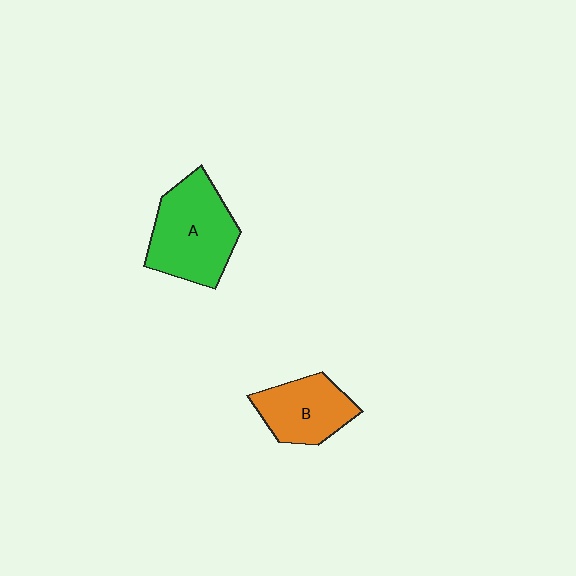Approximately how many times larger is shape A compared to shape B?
Approximately 1.4 times.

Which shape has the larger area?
Shape A (green).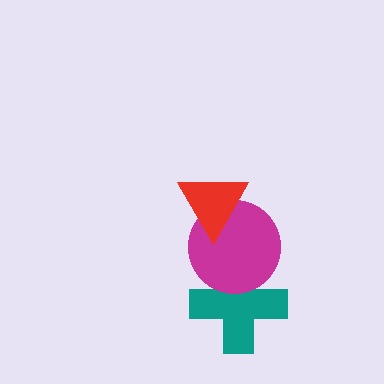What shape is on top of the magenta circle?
The red triangle is on top of the magenta circle.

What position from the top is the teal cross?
The teal cross is 3rd from the top.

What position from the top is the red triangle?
The red triangle is 1st from the top.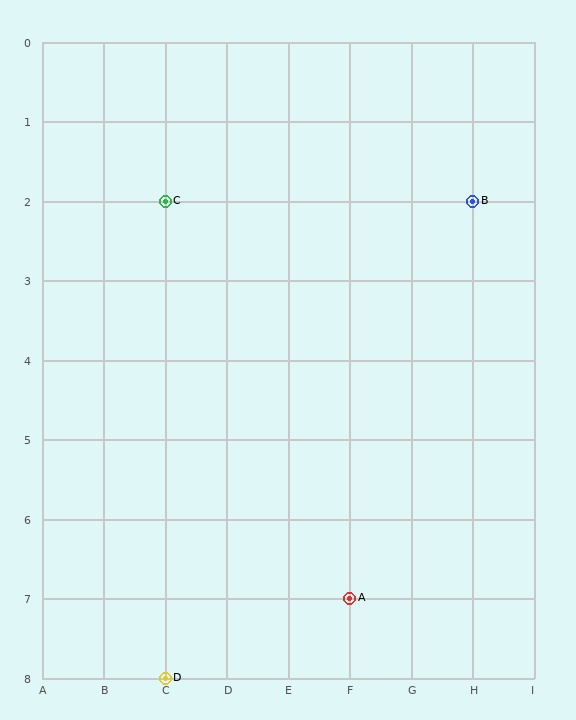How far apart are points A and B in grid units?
Points A and B are 2 columns and 5 rows apart (about 5.4 grid units diagonally).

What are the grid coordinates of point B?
Point B is at grid coordinates (H, 2).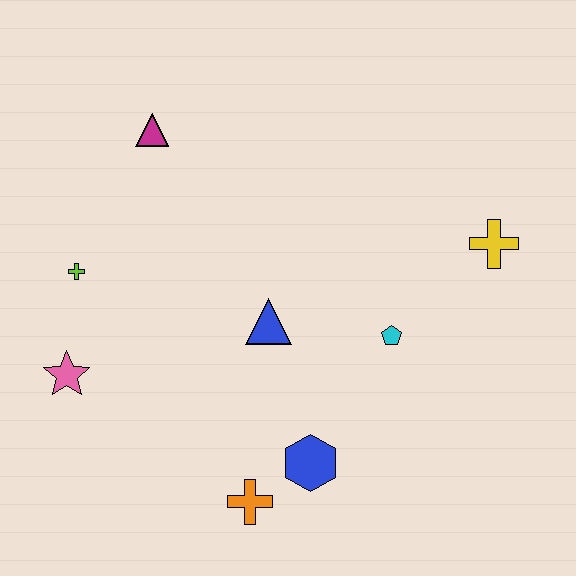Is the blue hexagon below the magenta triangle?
Yes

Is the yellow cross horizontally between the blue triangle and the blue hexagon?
No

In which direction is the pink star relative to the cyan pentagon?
The pink star is to the left of the cyan pentagon.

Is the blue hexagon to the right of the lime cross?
Yes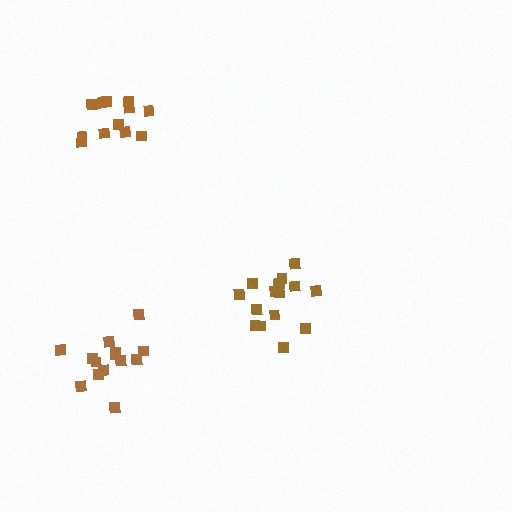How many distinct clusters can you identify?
There are 3 distinct clusters.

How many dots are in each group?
Group 1: 16 dots, Group 2: 14 dots, Group 3: 13 dots (43 total).